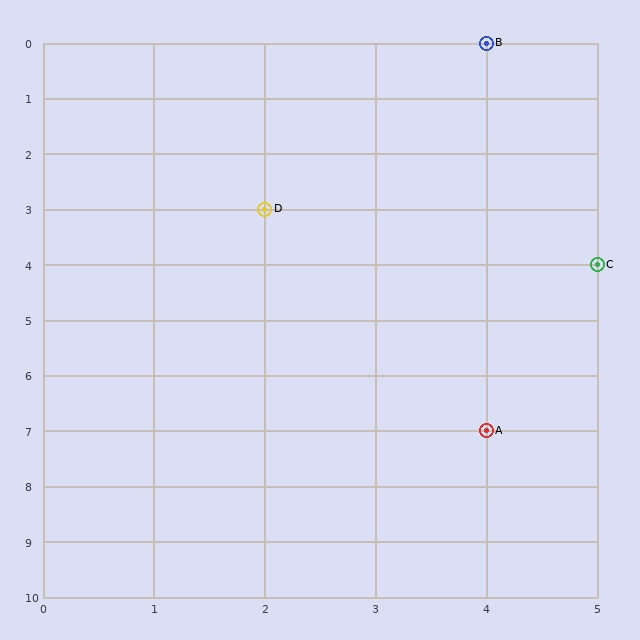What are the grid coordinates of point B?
Point B is at grid coordinates (4, 0).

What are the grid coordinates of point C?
Point C is at grid coordinates (5, 4).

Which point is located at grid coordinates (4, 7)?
Point A is at (4, 7).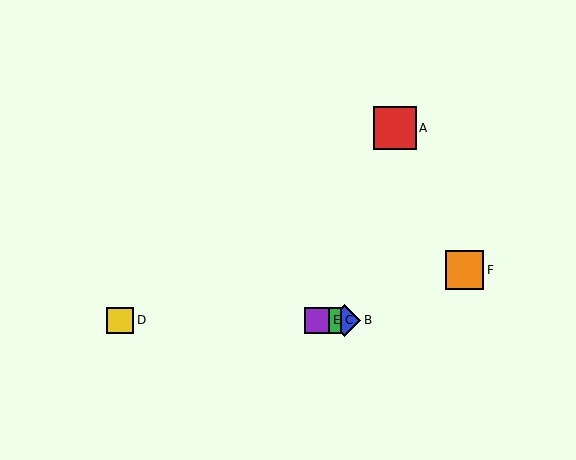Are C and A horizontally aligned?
No, C is at y≈321 and A is at y≈128.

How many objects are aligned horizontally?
4 objects (B, C, D, E) are aligned horizontally.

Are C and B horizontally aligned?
Yes, both are at y≈321.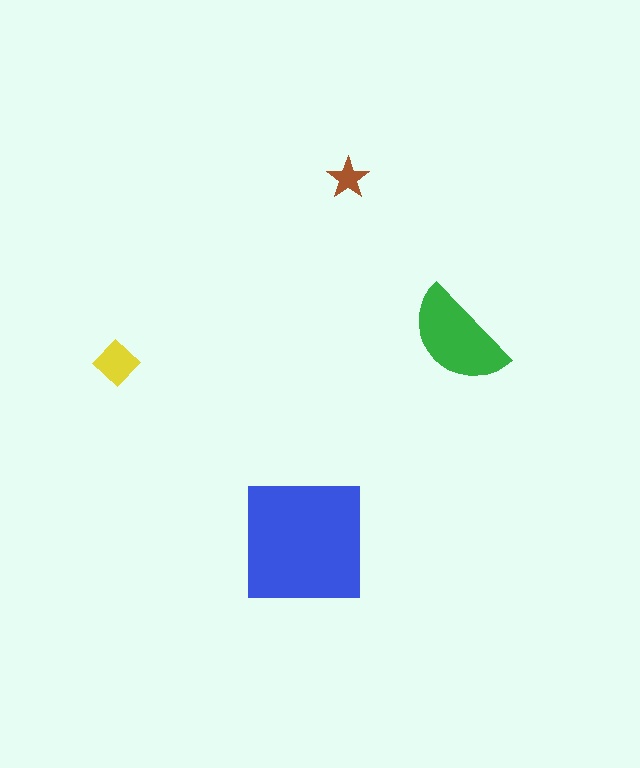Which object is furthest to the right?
The green semicircle is rightmost.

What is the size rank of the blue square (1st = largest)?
1st.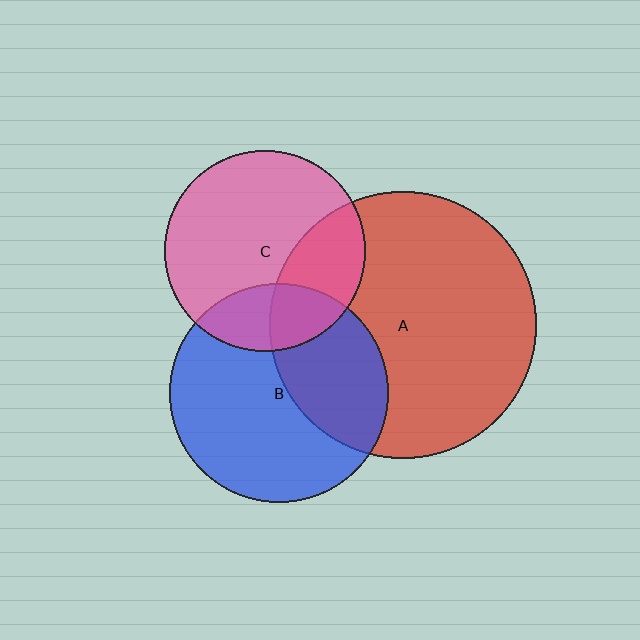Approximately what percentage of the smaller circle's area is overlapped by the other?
Approximately 30%.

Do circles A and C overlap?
Yes.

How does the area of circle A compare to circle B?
Approximately 1.5 times.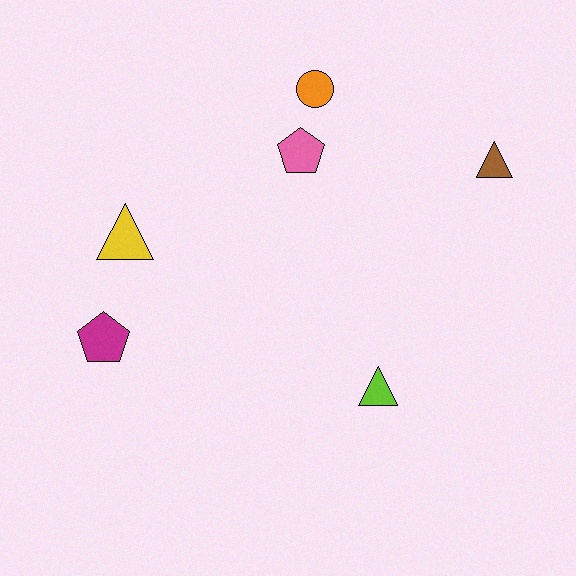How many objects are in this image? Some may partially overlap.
There are 6 objects.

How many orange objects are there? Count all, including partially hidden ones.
There is 1 orange object.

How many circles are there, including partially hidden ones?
There is 1 circle.